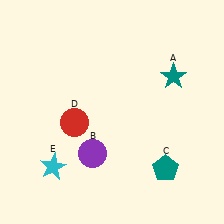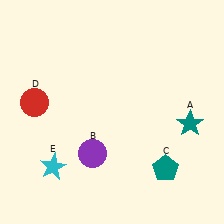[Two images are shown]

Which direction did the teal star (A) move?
The teal star (A) moved down.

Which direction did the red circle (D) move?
The red circle (D) moved left.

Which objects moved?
The objects that moved are: the teal star (A), the red circle (D).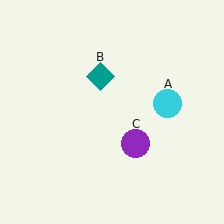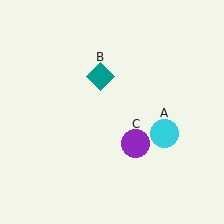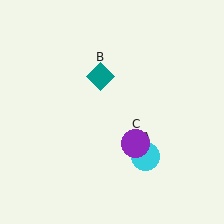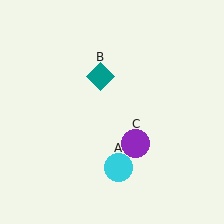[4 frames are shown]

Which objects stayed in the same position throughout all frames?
Teal diamond (object B) and purple circle (object C) remained stationary.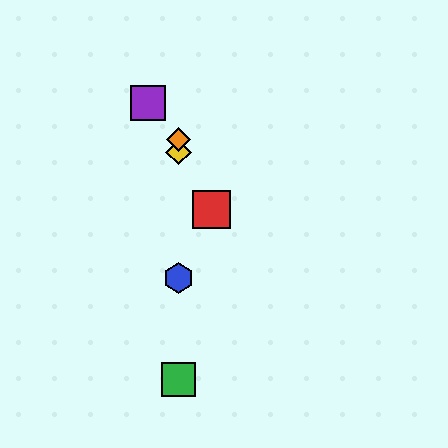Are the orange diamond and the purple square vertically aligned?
No, the orange diamond is at x≈178 and the purple square is at x≈148.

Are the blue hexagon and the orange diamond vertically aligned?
Yes, both are at x≈178.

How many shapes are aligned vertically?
4 shapes (the blue hexagon, the green square, the yellow diamond, the orange diamond) are aligned vertically.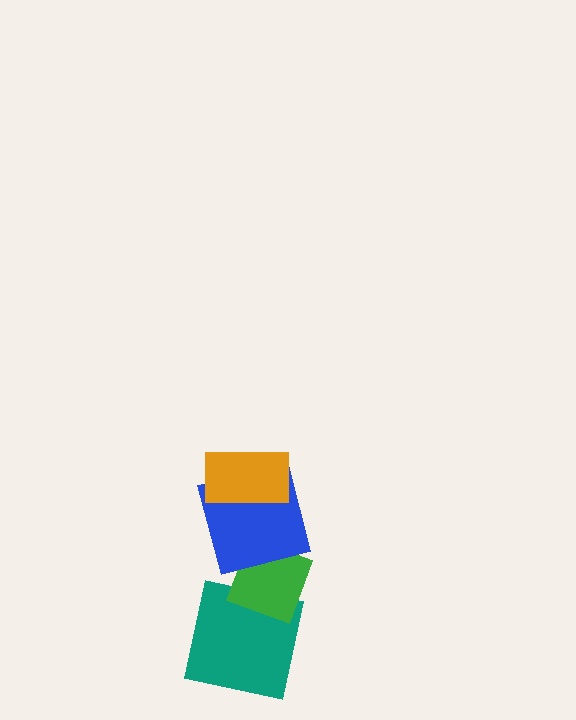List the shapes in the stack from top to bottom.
From top to bottom: the orange rectangle, the blue square, the green diamond, the teal square.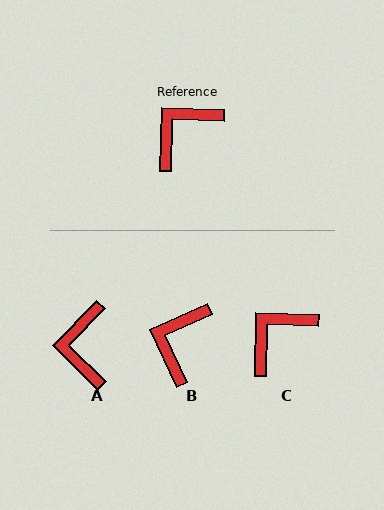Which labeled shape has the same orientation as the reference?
C.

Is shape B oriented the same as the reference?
No, it is off by about 26 degrees.